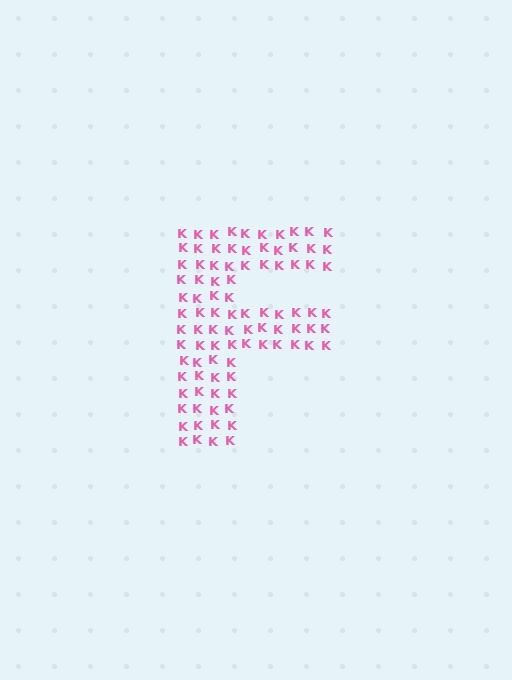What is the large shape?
The large shape is the letter F.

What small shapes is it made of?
It is made of small letter K's.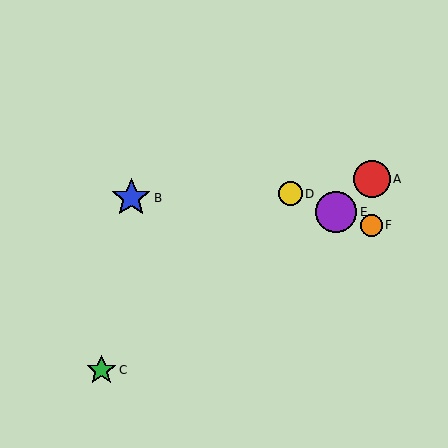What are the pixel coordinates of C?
Object C is at (101, 370).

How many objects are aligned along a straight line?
3 objects (D, E, F) are aligned along a straight line.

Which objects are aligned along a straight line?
Objects D, E, F are aligned along a straight line.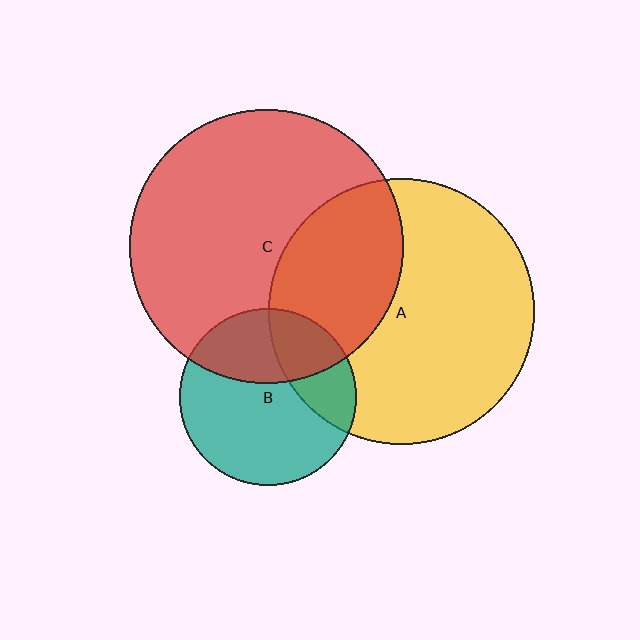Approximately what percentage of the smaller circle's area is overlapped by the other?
Approximately 35%.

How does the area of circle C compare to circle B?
Approximately 2.4 times.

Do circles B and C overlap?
Yes.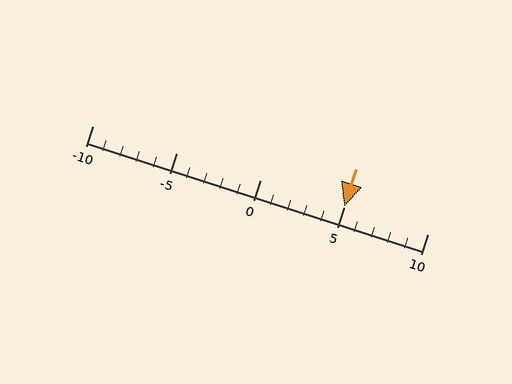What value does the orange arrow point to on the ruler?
The orange arrow points to approximately 5.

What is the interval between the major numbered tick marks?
The major tick marks are spaced 5 units apart.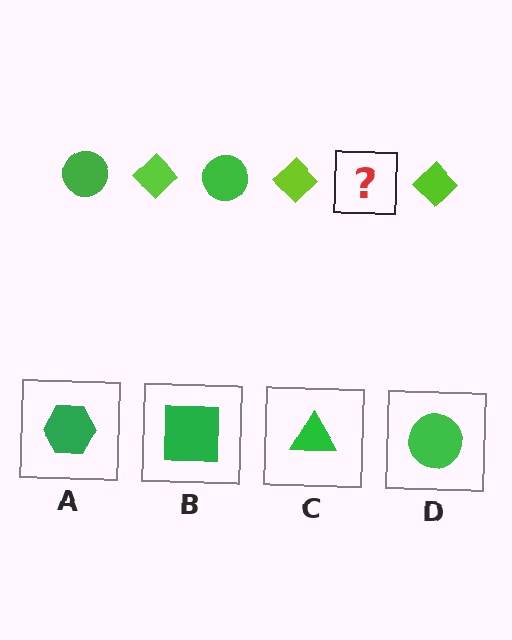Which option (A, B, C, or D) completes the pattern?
D.